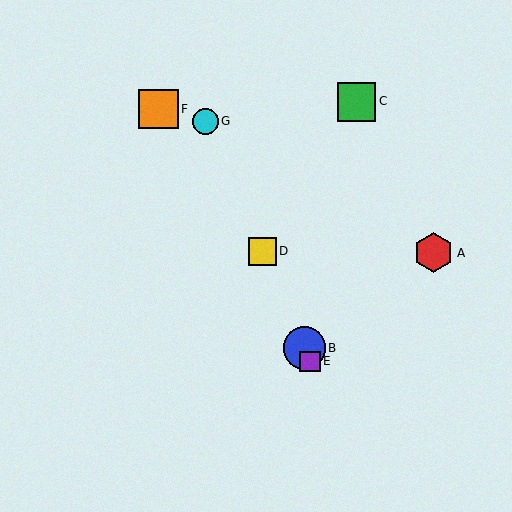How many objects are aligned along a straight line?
4 objects (B, D, E, G) are aligned along a straight line.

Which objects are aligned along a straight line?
Objects B, D, E, G are aligned along a straight line.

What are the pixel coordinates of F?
Object F is at (159, 109).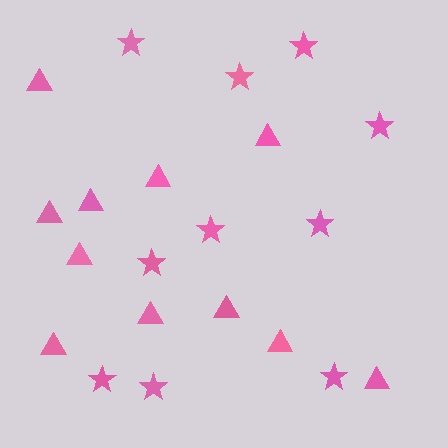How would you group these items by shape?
There are 2 groups: one group of stars (10) and one group of triangles (11).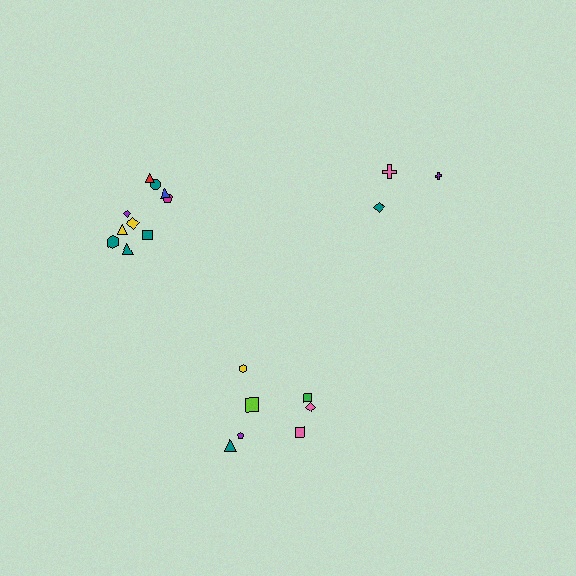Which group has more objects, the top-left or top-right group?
The top-left group.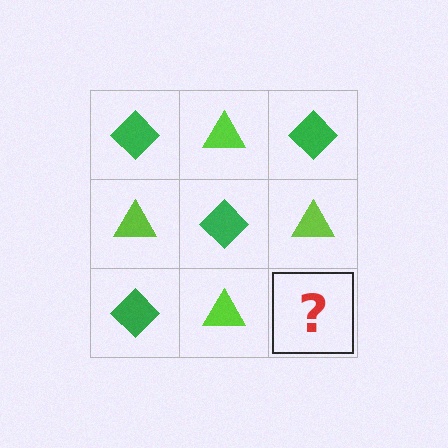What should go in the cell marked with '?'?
The missing cell should contain a green diamond.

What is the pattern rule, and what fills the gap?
The rule is that it alternates green diamond and lime triangle in a checkerboard pattern. The gap should be filled with a green diamond.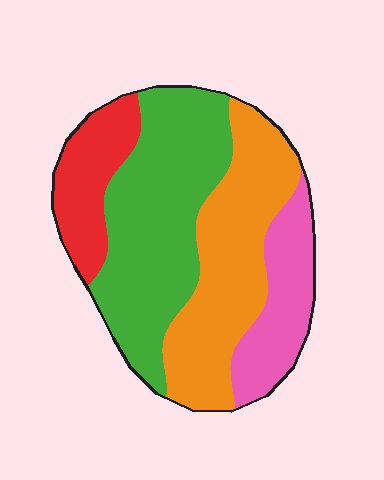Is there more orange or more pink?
Orange.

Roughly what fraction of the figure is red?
Red takes up less than a sixth of the figure.